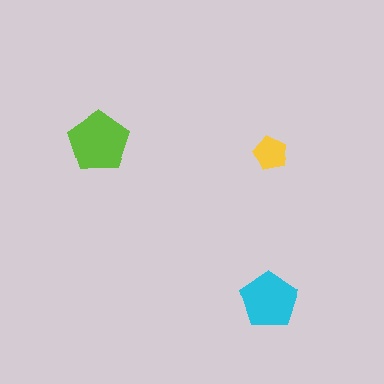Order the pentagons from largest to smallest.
the lime one, the cyan one, the yellow one.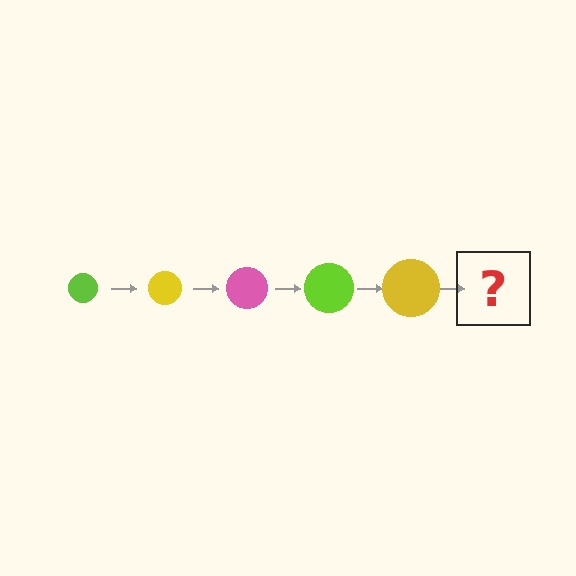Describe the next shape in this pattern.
It should be a pink circle, larger than the previous one.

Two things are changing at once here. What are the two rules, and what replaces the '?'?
The two rules are that the circle grows larger each step and the color cycles through lime, yellow, and pink. The '?' should be a pink circle, larger than the previous one.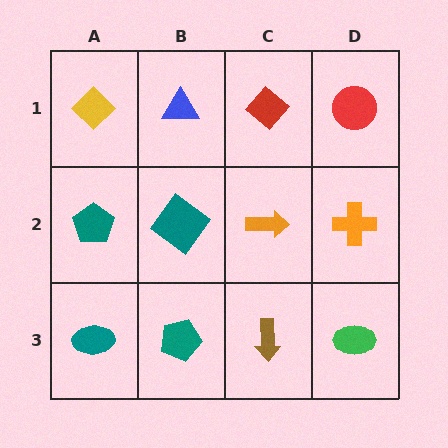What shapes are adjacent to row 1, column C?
An orange arrow (row 2, column C), a blue triangle (row 1, column B), a red circle (row 1, column D).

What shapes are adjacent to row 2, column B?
A blue triangle (row 1, column B), a teal pentagon (row 3, column B), a teal pentagon (row 2, column A), an orange arrow (row 2, column C).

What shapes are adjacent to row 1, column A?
A teal pentagon (row 2, column A), a blue triangle (row 1, column B).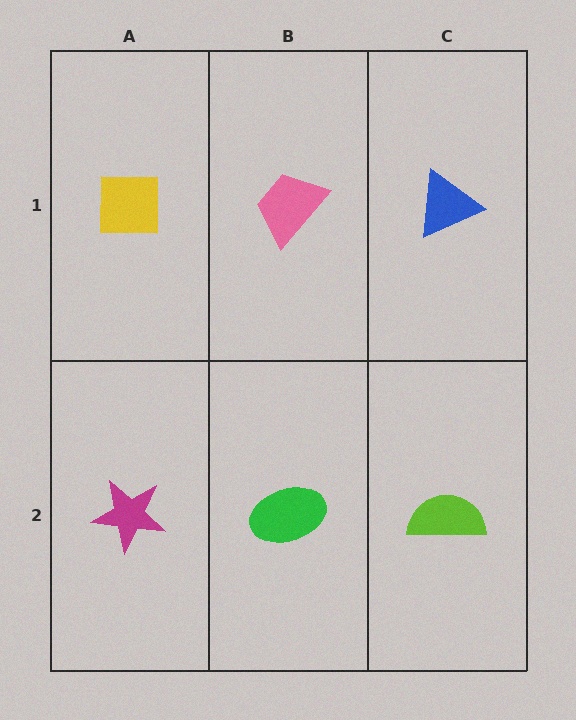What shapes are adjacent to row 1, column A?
A magenta star (row 2, column A), a pink trapezoid (row 1, column B).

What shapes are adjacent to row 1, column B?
A green ellipse (row 2, column B), a yellow square (row 1, column A), a blue triangle (row 1, column C).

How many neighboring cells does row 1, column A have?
2.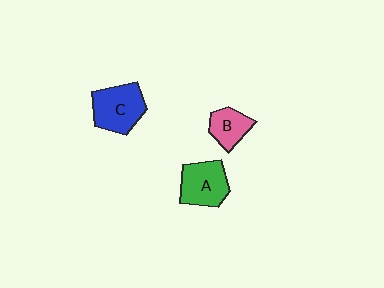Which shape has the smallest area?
Shape B (pink).